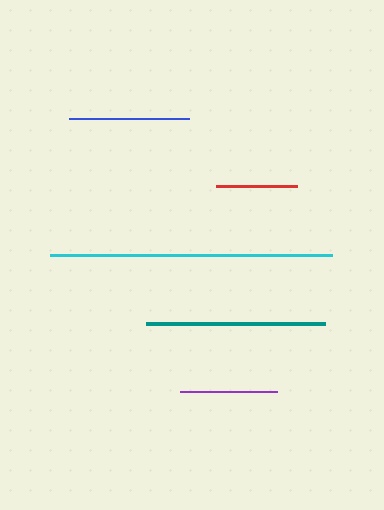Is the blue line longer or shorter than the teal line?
The teal line is longer than the blue line.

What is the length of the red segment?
The red segment is approximately 81 pixels long.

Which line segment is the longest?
The cyan line is the longest at approximately 281 pixels.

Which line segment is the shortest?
The red line is the shortest at approximately 81 pixels.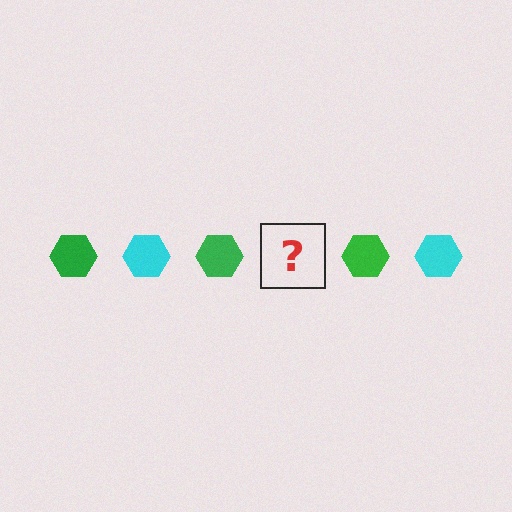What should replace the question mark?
The question mark should be replaced with a cyan hexagon.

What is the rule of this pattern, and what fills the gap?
The rule is that the pattern cycles through green, cyan hexagons. The gap should be filled with a cyan hexagon.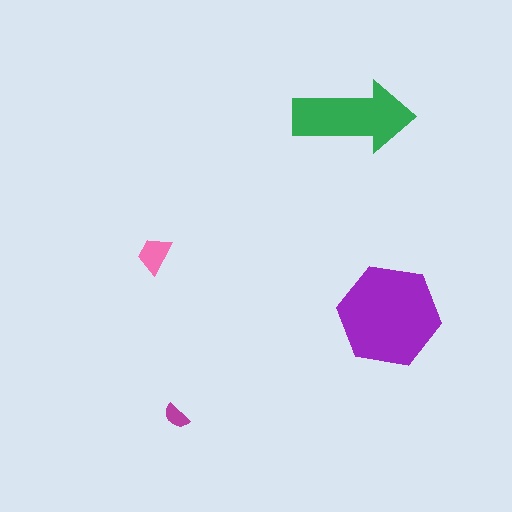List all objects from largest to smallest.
The purple hexagon, the green arrow, the pink trapezoid, the magenta semicircle.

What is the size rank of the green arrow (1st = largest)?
2nd.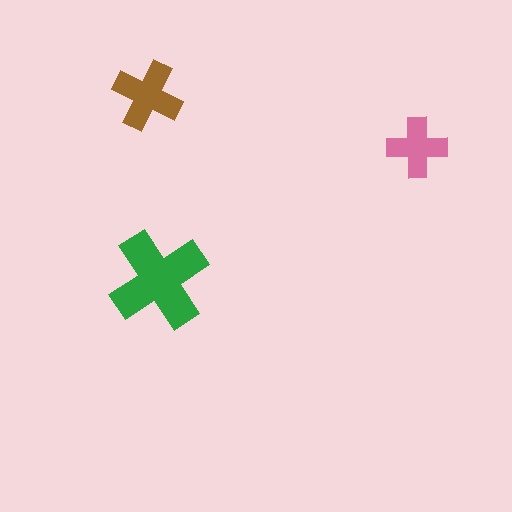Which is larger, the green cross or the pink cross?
The green one.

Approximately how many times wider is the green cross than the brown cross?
About 1.5 times wider.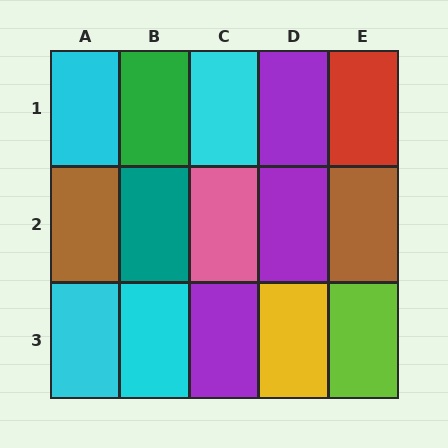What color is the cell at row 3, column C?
Purple.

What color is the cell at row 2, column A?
Brown.